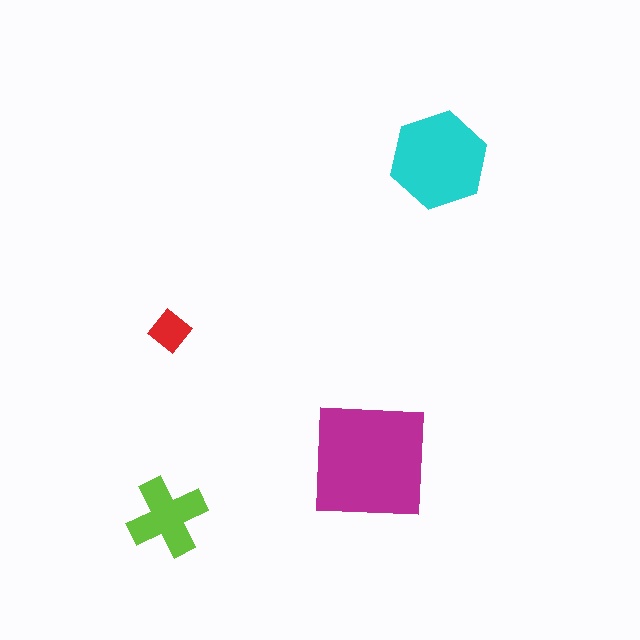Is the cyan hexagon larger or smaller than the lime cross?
Larger.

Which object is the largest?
The magenta square.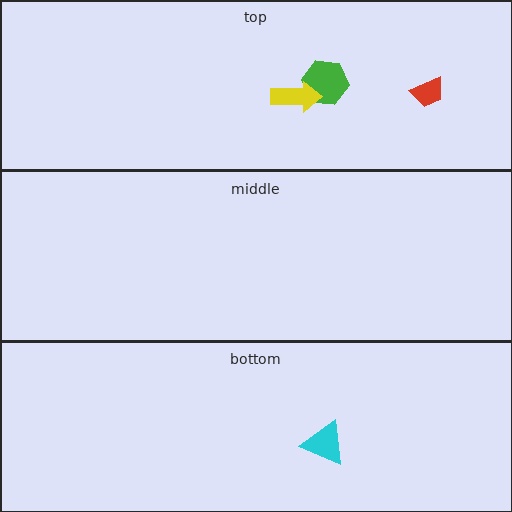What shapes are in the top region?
The green hexagon, the red trapezoid, the yellow arrow.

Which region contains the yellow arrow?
The top region.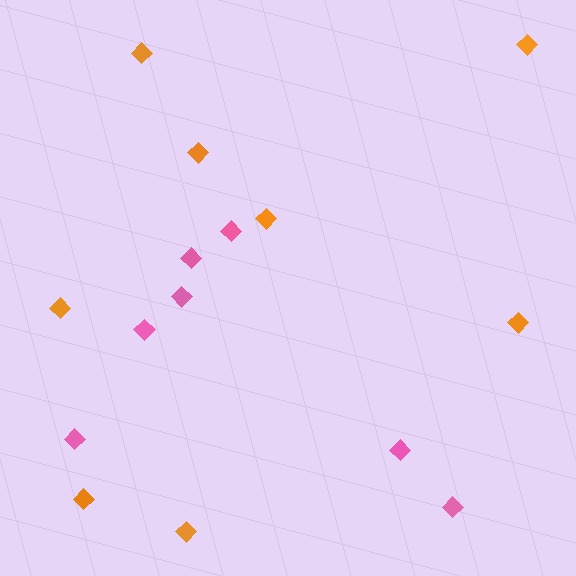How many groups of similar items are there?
There are 2 groups: one group of orange diamonds (8) and one group of pink diamonds (7).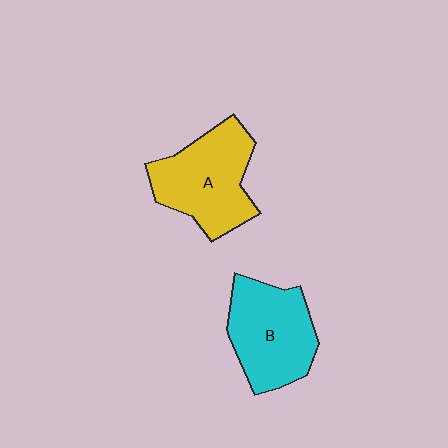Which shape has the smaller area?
Shape B (cyan).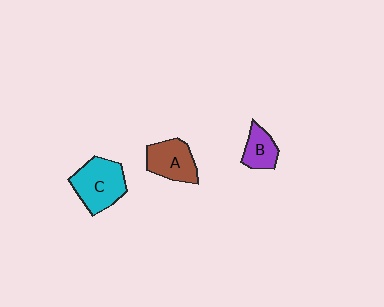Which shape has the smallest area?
Shape B (purple).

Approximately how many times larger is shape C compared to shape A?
Approximately 1.3 times.